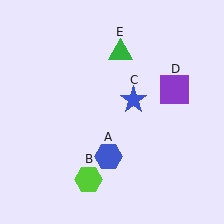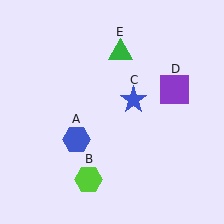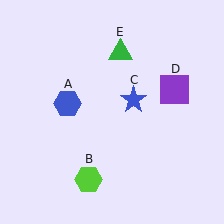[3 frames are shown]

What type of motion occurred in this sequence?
The blue hexagon (object A) rotated clockwise around the center of the scene.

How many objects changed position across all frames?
1 object changed position: blue hexagon (object A).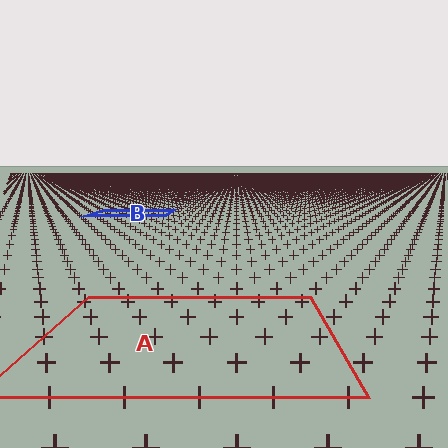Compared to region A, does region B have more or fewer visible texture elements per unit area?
Region B has more texture elements per unit area — they are packed more densely because it is farther away.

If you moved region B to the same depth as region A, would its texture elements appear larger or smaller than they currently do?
They would appear larger. At a closer depth, the same texture elements are projected at a bigger on-screen size.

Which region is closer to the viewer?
Region A is closer. The texture elements there are larger and more spread out.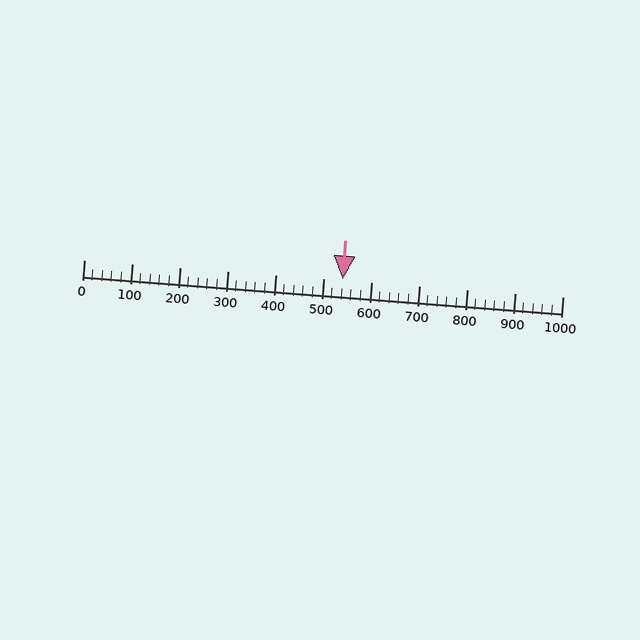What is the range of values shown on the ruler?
The ruler shows values from 0 to 1000.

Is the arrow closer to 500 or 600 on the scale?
The arrow is closer to 500.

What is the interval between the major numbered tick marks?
The major tick marks are spaced 100 units apart.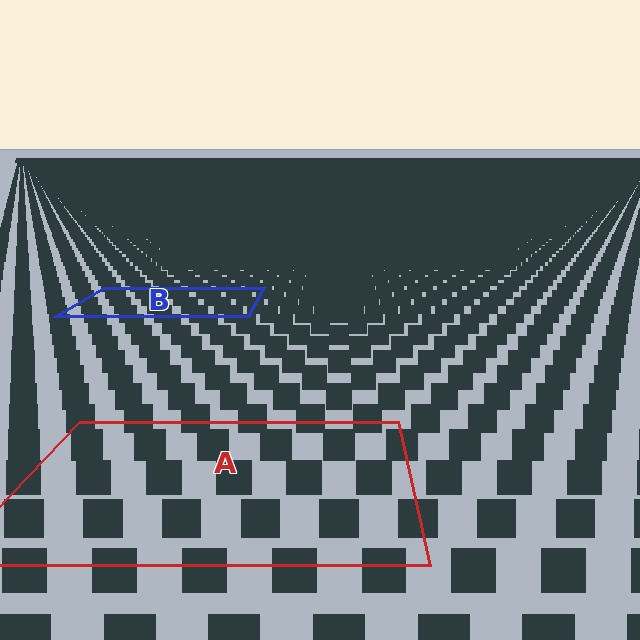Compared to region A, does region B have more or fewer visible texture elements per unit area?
Region B has more texture elements per unit area — they are packed more densely because it is farther away.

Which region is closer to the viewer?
Region A is closer. The texture elements there are larger and more spread out.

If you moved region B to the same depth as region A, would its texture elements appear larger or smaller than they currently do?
They would appear larger. At a closer depth, the same texture elements are projected at a bigger on-screen size.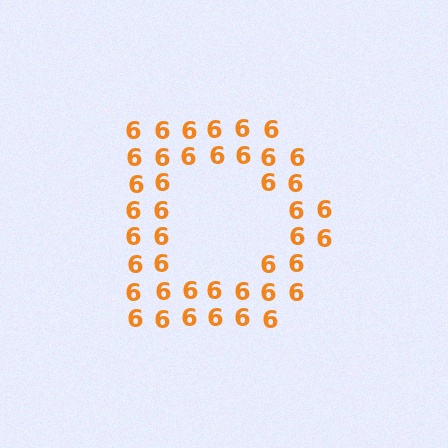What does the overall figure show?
The overall figure shows the letter D.